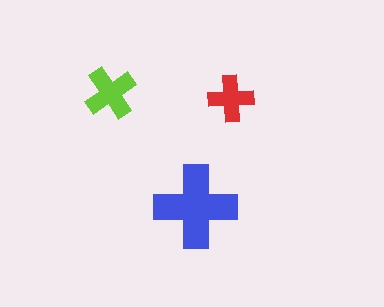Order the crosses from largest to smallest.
the blue one, the lime one, the red one.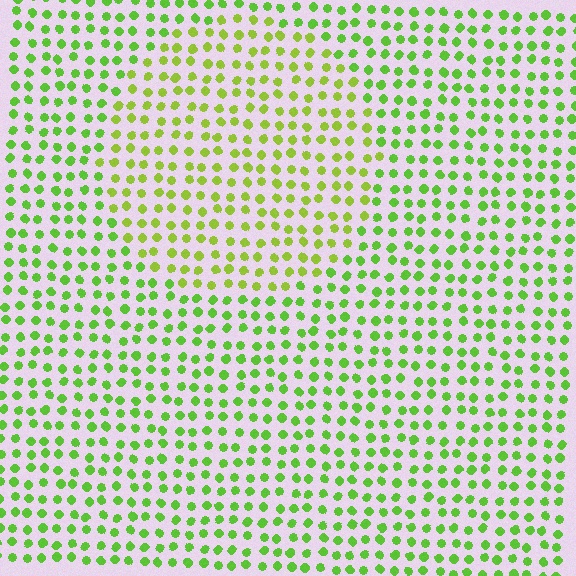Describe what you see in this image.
The image is filled with small lime elements in a uniform arrangement. A circle-shaped region is visible where the elements are tinted to a slightly different hue, forming a subtle color boundary.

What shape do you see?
I see a circle.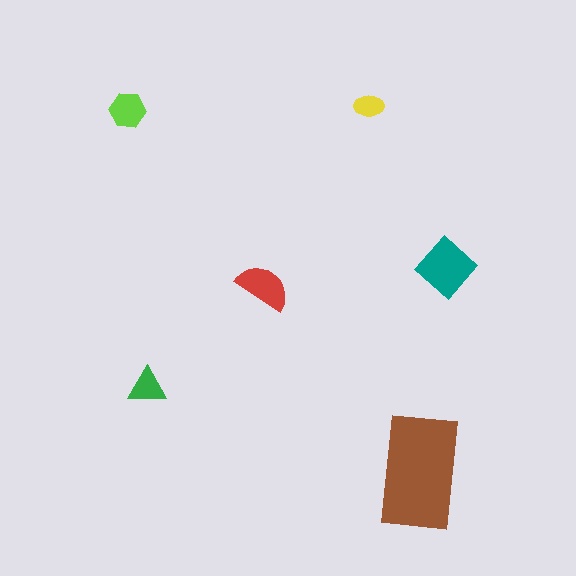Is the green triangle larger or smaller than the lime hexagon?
Smaller.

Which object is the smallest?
The yellow ellipse.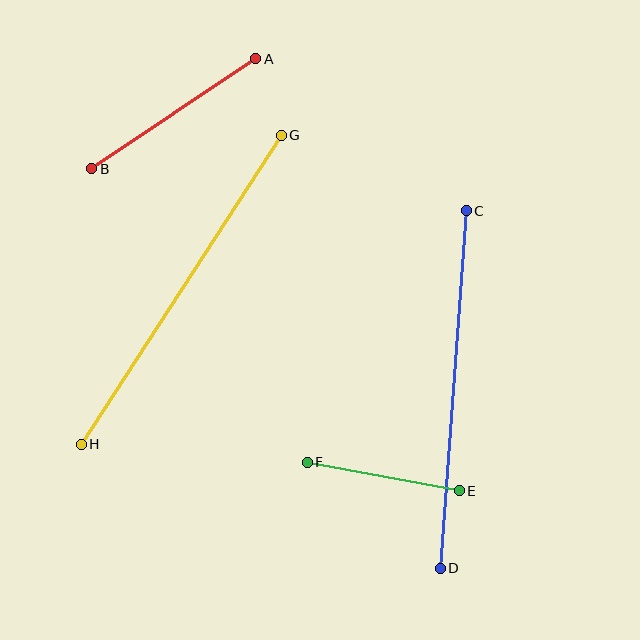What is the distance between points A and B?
The distance is approximately 197 pixels.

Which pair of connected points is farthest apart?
Points G and H are farthest apart.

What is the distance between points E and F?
The distance is approximately 154 pixels.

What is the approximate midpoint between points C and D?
The midpoint is at approximately (453, 390) pixels.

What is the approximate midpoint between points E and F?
The midpoint is at approximately (383, 476) pixels.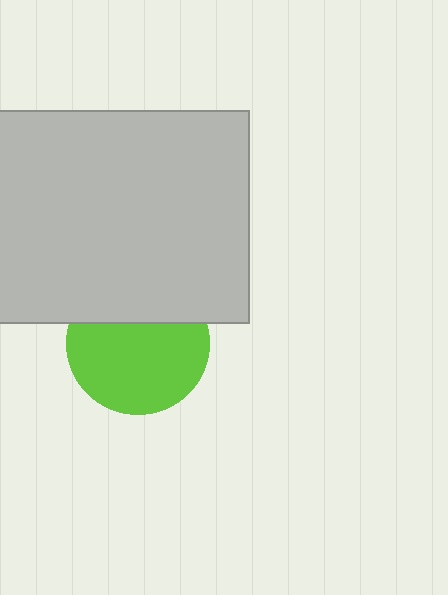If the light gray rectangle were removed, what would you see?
You would see the complete lime circle.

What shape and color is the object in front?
The object in front is a light gray rectangle.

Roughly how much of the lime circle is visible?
Most of it is visible (roughly 68%).